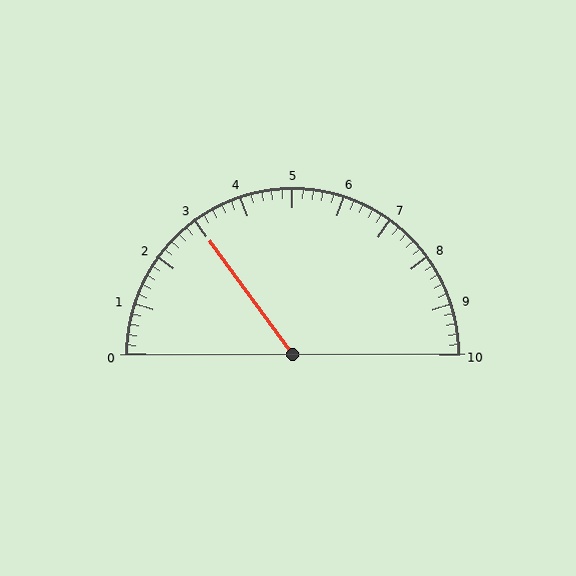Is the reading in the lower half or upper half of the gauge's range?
The reading is in the lower half of the range (0 to 10).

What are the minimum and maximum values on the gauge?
The gauge ranges from 0 to 10.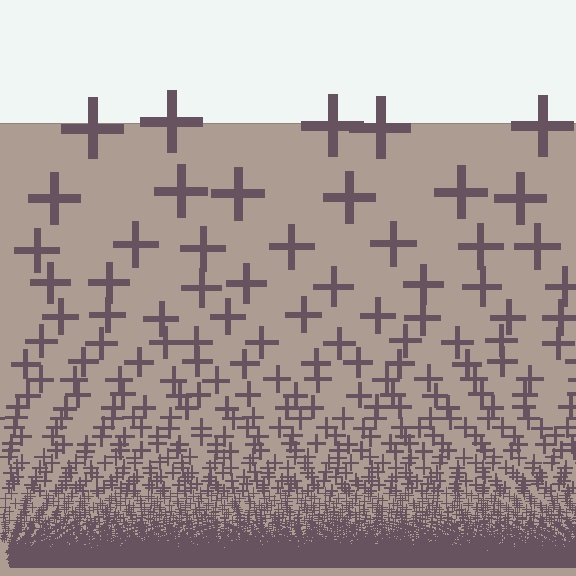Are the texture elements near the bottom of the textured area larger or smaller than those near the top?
Smaller. The gradient is inverted — elements near the bottom are smaller and denser.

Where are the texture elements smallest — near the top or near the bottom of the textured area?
Near the bottom.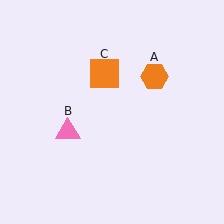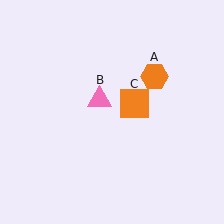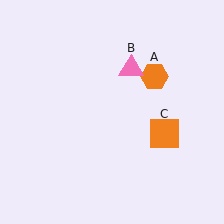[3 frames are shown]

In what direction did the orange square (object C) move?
The orange square (object C) moved down and to the right.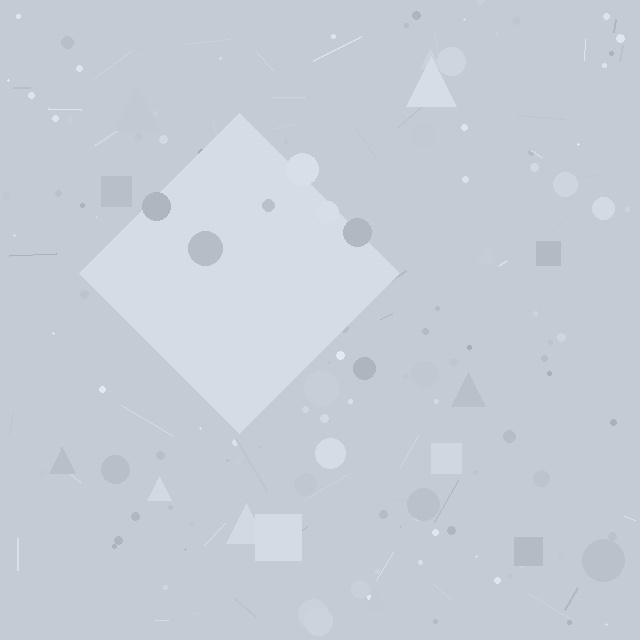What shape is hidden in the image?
A diamond is hidden in the image.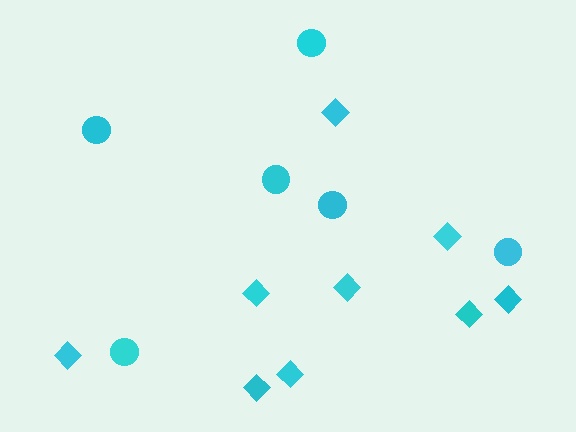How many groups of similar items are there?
There are 2 groups: one group of circles (6) and one group of diamonds (9).